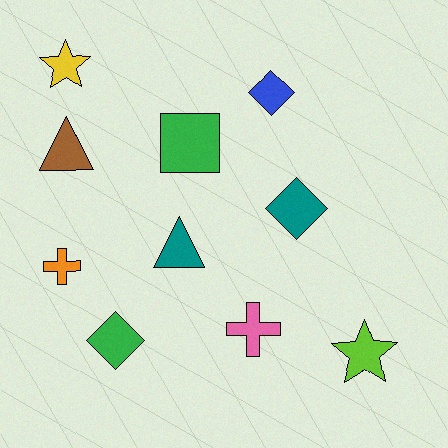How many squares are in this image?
There is 1 square.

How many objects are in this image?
There are 10 objects.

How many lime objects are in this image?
There is 1 lime object.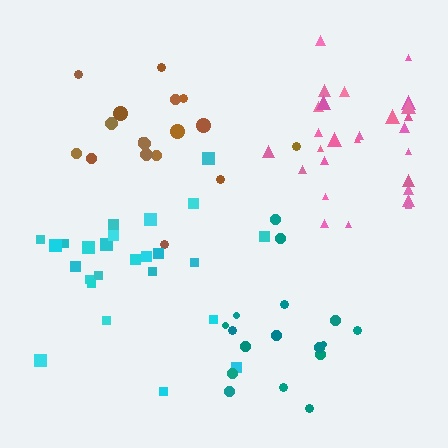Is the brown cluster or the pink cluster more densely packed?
Pink.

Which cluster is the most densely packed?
Teal.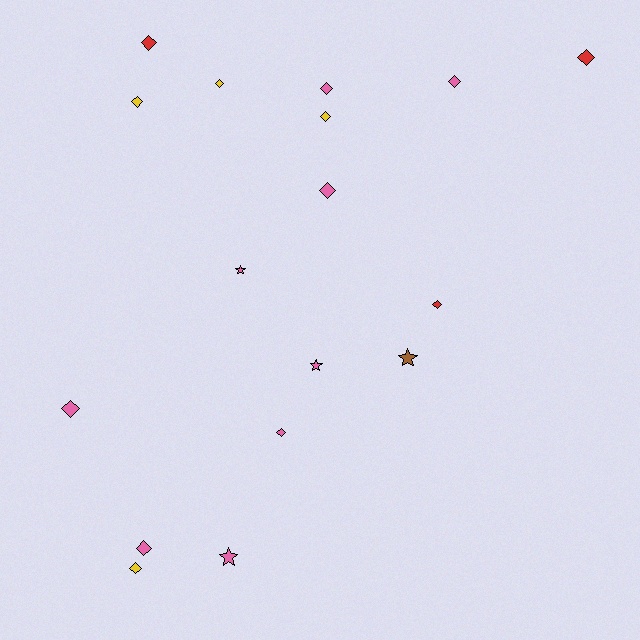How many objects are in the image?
There are 17 objects.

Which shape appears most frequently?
Diamond, with 13 objects.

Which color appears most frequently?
Pink, with 9 objects.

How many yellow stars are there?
There are no yellow stars.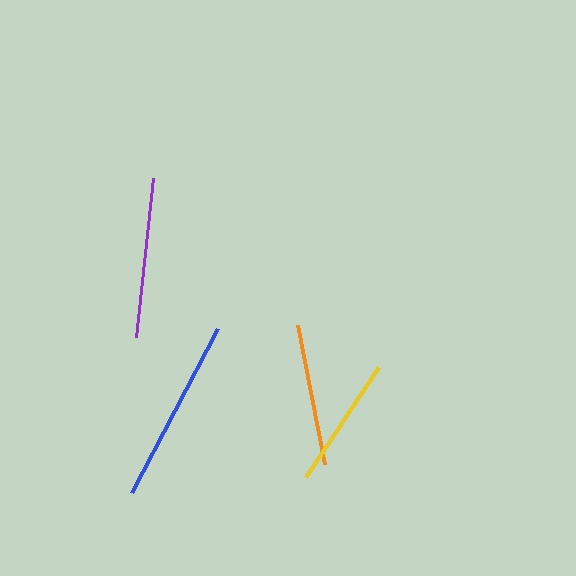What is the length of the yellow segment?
The yellow segment is approximately 132 pixels long.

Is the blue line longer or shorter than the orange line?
The blue line is longer than the orange line.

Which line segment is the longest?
The blue line is the longest at approximately 185 pixels.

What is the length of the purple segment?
The purple segment is approximately 160 pixels long.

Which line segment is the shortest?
The yellow line is the shortest at approximately 132 pixels.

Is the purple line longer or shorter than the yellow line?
The purple line is longer than the yellow line.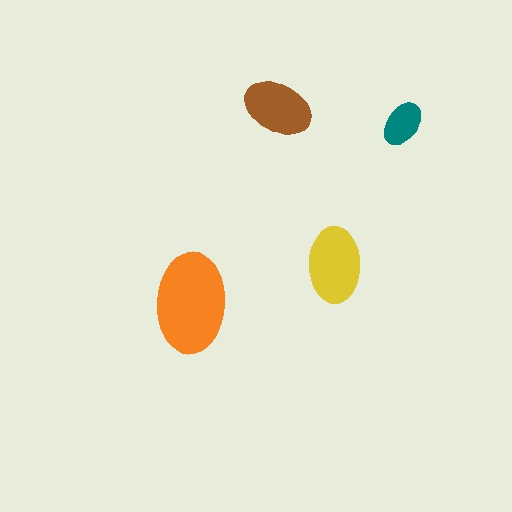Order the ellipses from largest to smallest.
the orange one, the yellow one, the brown one, the teal one.